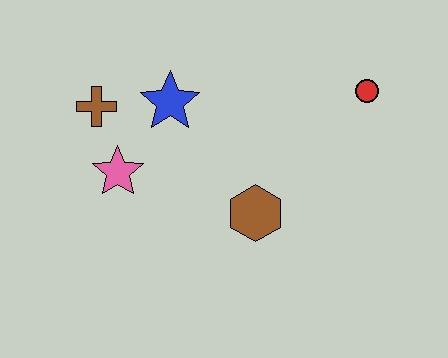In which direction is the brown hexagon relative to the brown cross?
The brown hexagon is to the right of the brown cross.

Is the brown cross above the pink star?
Yes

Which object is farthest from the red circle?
The brown cross is farthest from the red circle.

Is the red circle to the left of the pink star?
No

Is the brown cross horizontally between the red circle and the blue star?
No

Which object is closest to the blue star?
The brown cross is closest to the blue star.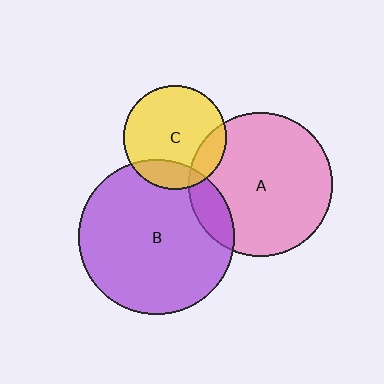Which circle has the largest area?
Circle B (purple).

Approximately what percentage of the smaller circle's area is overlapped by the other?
Approximately 20%.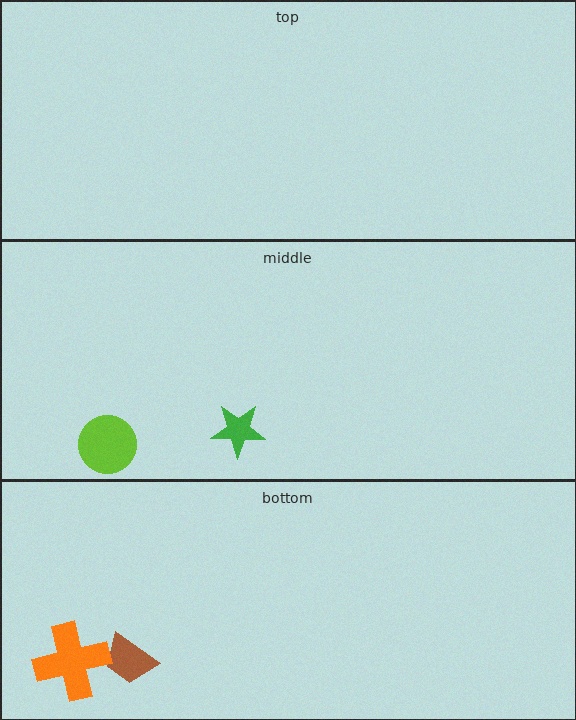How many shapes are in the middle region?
2.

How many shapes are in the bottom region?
2.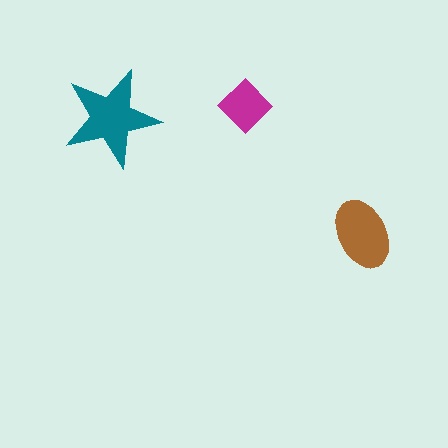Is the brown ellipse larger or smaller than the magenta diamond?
Larger.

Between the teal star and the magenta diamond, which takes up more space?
The teal star.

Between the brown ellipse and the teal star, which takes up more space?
The teal star.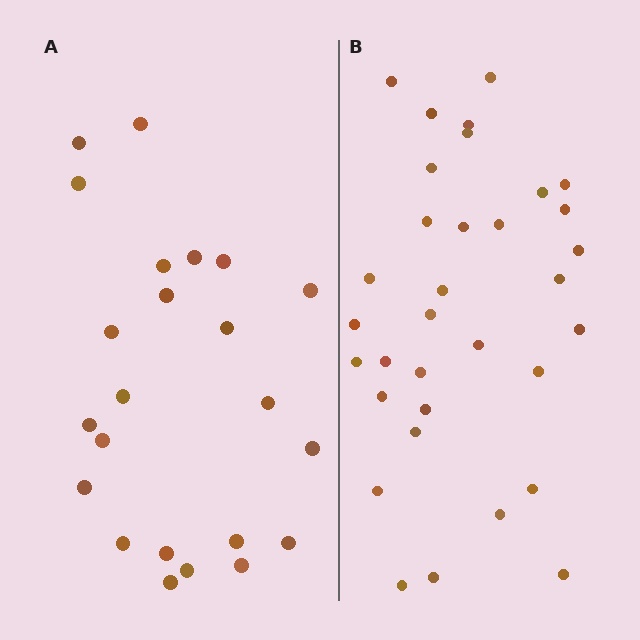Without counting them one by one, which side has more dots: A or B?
Region B (the right region) has more dots.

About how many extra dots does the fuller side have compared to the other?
Region B has roughly 10 or so more dots than region A.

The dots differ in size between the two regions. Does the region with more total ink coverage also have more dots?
No. Region A has more total ink coverage because its dots are larger, but region B actually contains more individual dots. Total area can be misleading — the number of items is what matters here.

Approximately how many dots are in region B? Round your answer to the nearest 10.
About 30 dots. (The exact count is 33, which rounds to 30.)